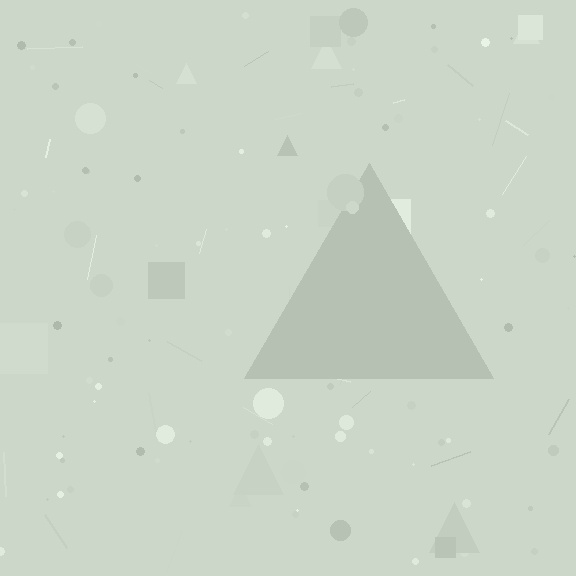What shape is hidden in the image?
A triangle is hidden in the image.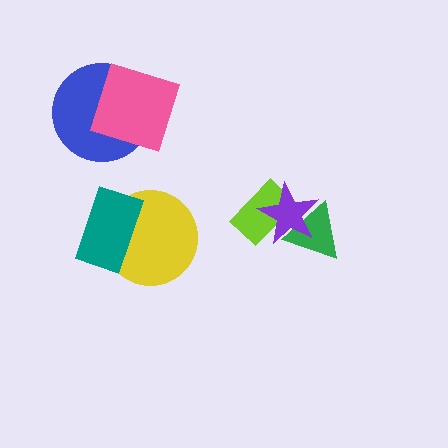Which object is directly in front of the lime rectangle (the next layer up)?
The green triangle is directly in front of the lime rectangle.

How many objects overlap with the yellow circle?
1 object overlaps with the yellow circle.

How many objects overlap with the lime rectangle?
2 objects overlap with the lime rectangle.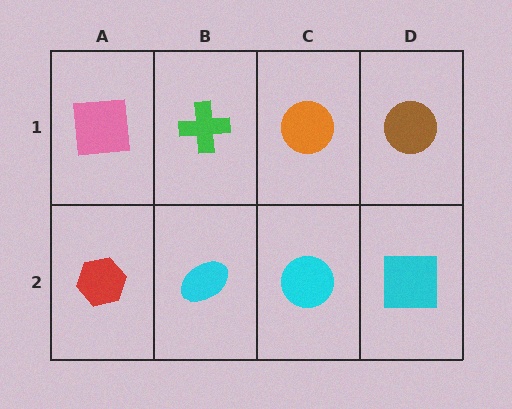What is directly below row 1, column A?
A red hexagon.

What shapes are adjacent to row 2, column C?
An orange circle (row 1, column C), a cyan ellipse (row 2, column B), a cyan square (row 2, column D).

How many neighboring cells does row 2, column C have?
3.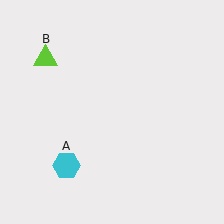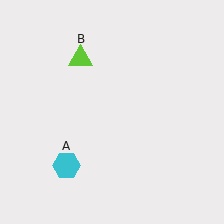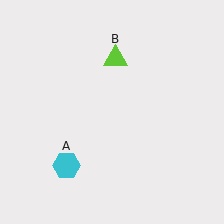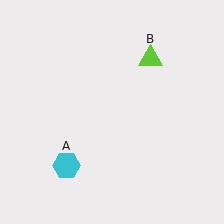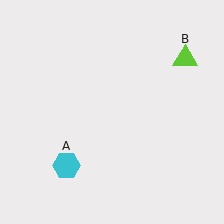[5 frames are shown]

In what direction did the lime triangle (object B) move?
The lime triangle (object B) moved right.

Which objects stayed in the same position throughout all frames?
Cyan hexagon (object A) remained stationary.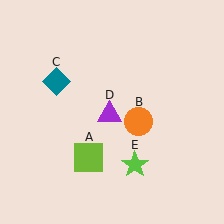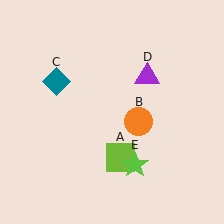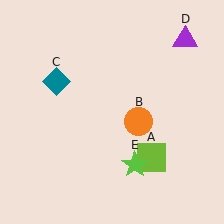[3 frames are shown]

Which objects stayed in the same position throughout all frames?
Orange circle (object B) and teal diamond (object C) and lime star (object E) remained stationary.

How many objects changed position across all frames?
2 objects changed position: lime square (object A), purple triangle (object D).